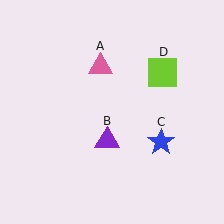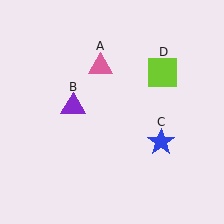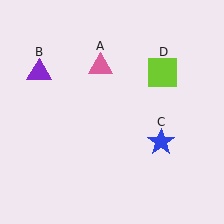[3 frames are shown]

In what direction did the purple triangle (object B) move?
The purple triangle (object B) moved up and to the left.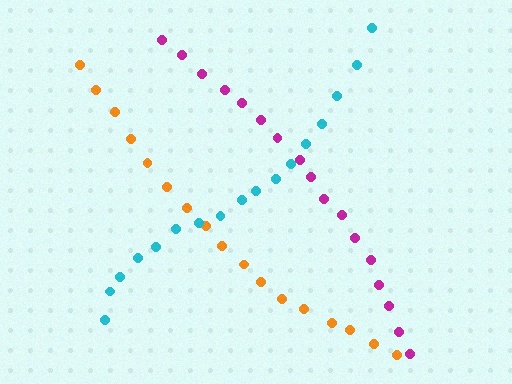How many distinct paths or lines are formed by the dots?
There are 3 distinct paths.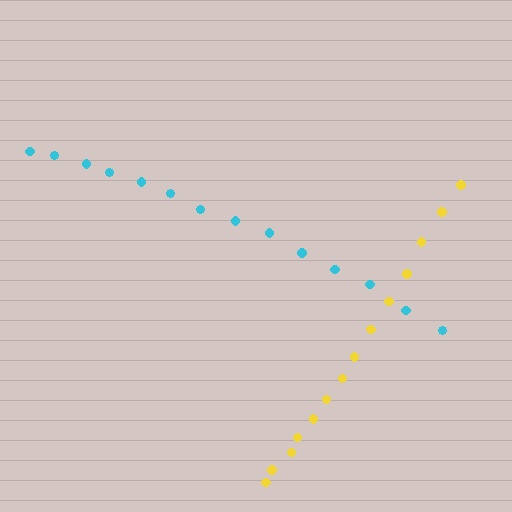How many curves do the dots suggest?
There are 2 distinct paths.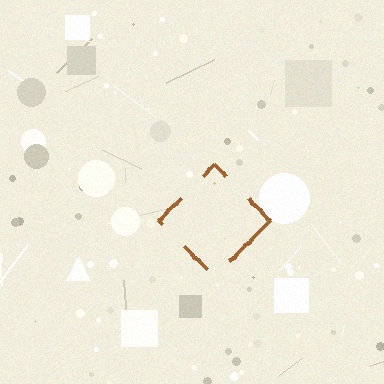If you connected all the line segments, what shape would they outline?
They would outline a diamond.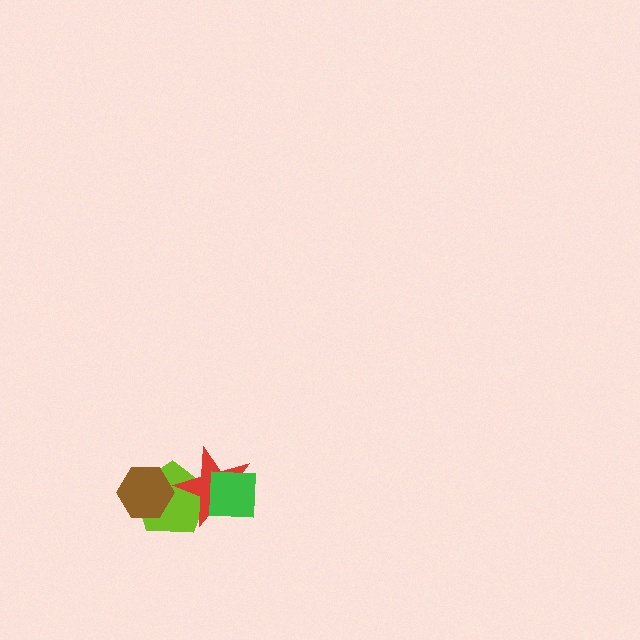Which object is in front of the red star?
The green square is in front of the red star.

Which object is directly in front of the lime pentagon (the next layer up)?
The red star is directly in front of the lime pentagon.